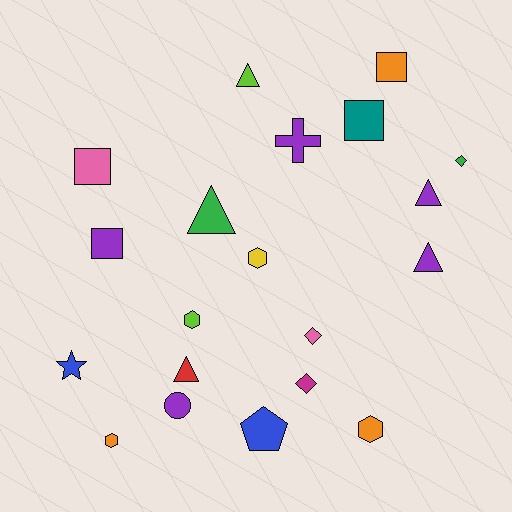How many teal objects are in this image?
There is 1 teal object.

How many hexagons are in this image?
There are 4 hexagons.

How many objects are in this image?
There are 20 objects.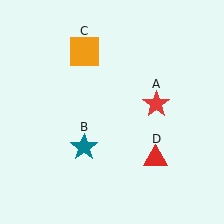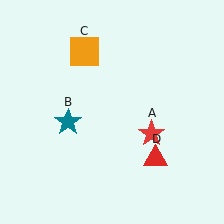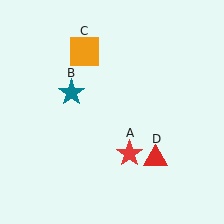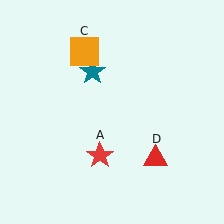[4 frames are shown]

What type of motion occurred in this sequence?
The red star (object A), teal star (object B) rotated clockwise around the center of the scene.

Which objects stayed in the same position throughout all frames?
Orange square (object C) and red triangle (object D) remained stationary.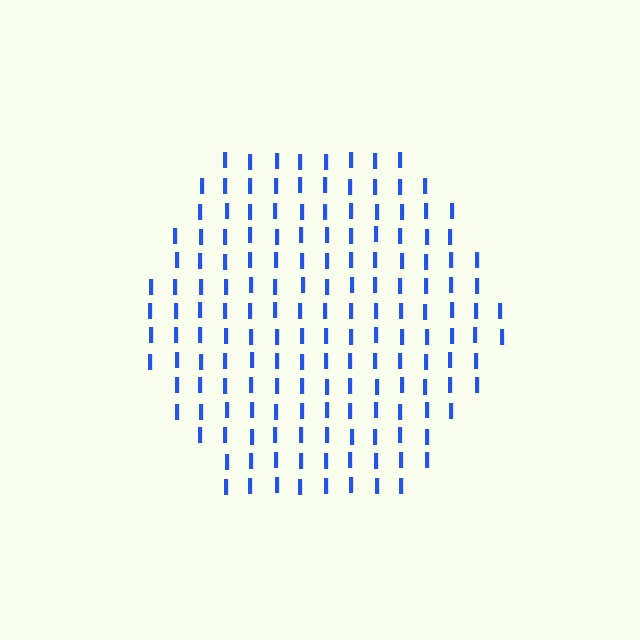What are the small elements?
The small elements are letter I's.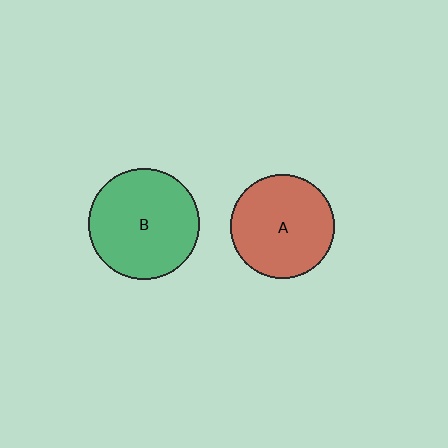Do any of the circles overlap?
No, none of the circles overlap.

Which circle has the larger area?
Circle B (green).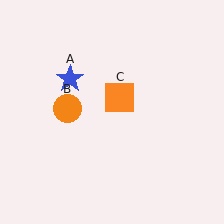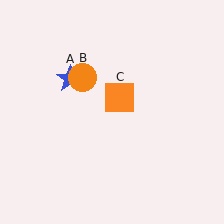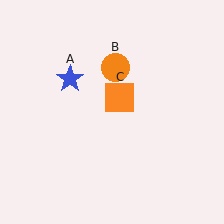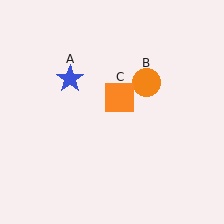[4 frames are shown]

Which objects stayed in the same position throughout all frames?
Blue star (object A) and orange square (object C) remained stationary.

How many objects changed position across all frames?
1 object changed position: orange circle (object B).